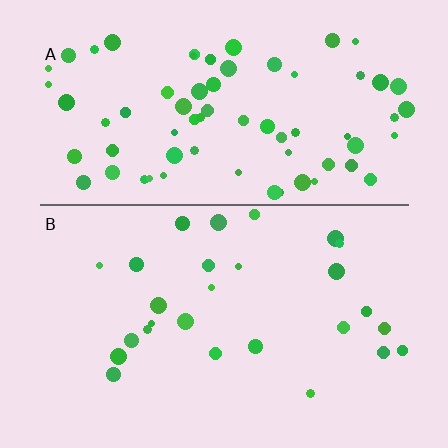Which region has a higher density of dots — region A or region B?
A (the top).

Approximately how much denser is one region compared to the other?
Approximately 2.5× — region A over region B.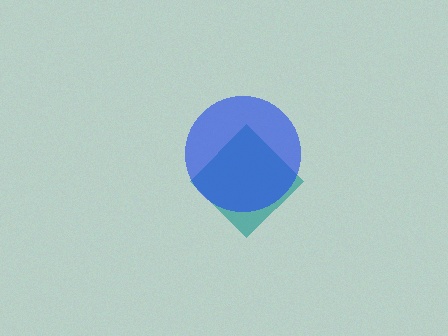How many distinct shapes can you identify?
There are 2 distinct shapes: a teal diamond, a blue circle.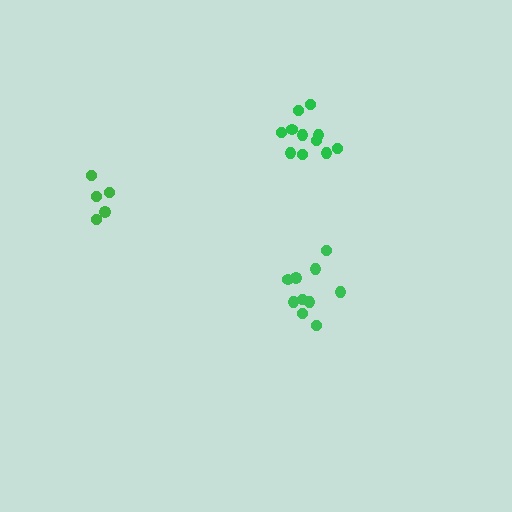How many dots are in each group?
Group 1: 11 dots, Group 2: 10 dots, Group 3: 5 dots (26 total).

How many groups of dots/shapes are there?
There are 3 groups.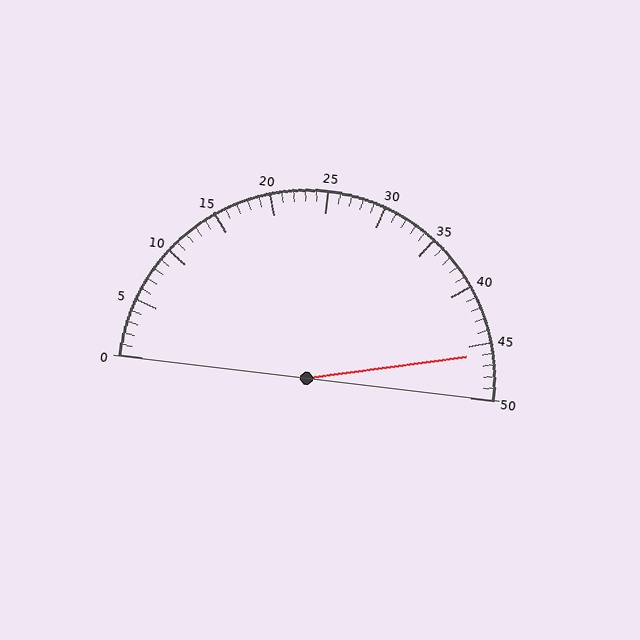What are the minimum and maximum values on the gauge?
The gauge ranges from 0 to 50.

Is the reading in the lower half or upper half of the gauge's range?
The reading is in the upper half of the range (0 to 50).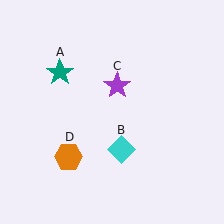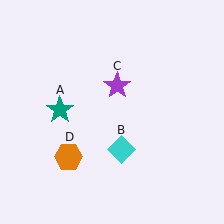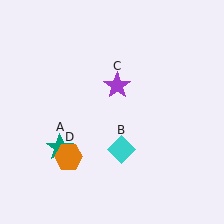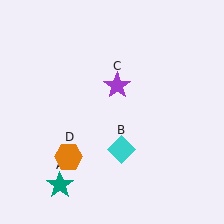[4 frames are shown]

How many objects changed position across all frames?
1 object changed position: teal star (object A).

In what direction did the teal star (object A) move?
The teal star (object A) moved down.